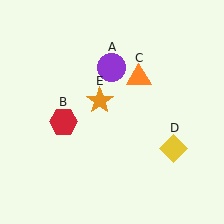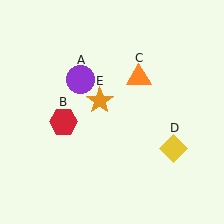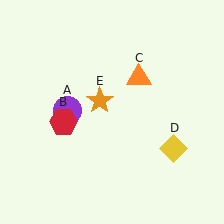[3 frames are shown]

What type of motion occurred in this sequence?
The purple circle (object A) rotated counterclockwise around the center of the scene.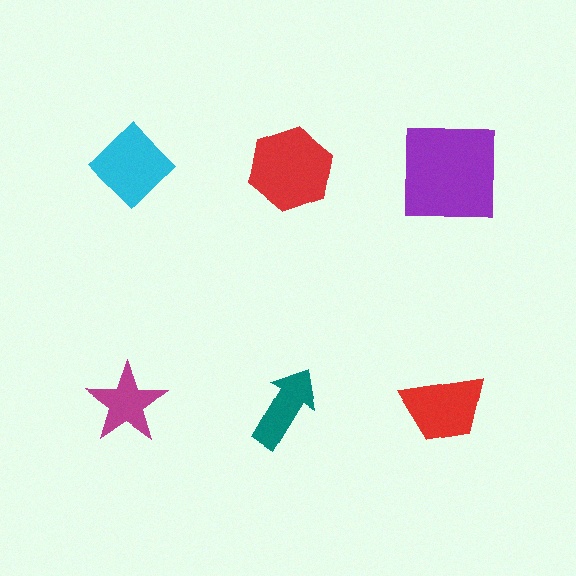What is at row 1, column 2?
A red hexagon.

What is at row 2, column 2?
A teal arrow.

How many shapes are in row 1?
3 shapes.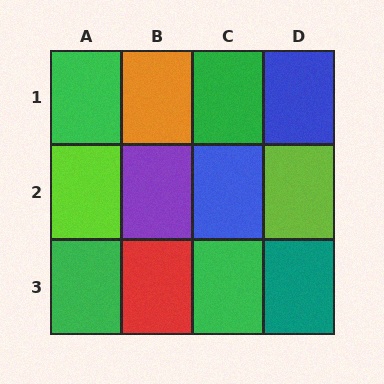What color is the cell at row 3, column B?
Red.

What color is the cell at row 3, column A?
Green.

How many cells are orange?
1 cell is orange.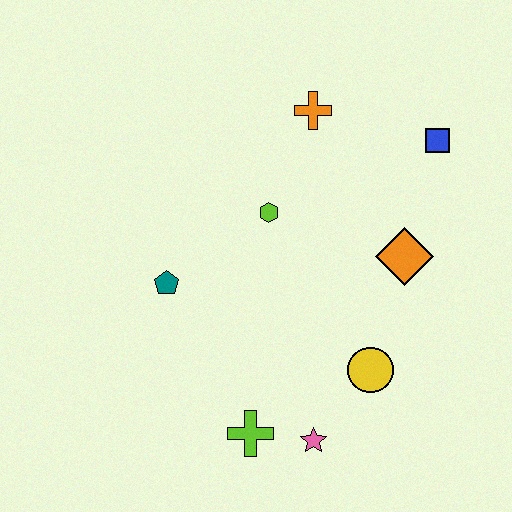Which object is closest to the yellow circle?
The pink star is closest to the yellow circle.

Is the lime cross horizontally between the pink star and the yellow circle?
No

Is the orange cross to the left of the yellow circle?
Yes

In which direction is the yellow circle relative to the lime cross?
The yellow circle is to the right of the lime cross.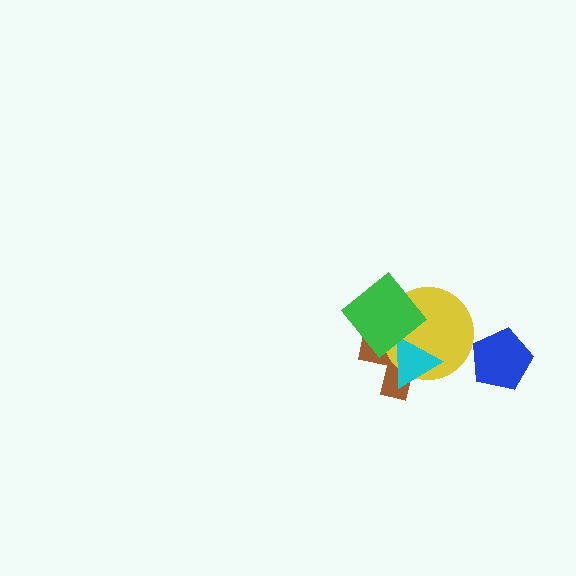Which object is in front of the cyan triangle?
The green diamond is in front of the cyan triangle.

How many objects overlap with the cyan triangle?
3 objects overlap with the cyan triangle.